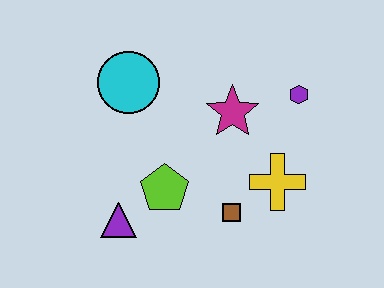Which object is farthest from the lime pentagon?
The purple hexagon is farthest from the lime pentagon.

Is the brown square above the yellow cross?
No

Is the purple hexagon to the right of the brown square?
Yes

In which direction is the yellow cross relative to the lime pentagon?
The yellow cross is to the right of the lime pentagon.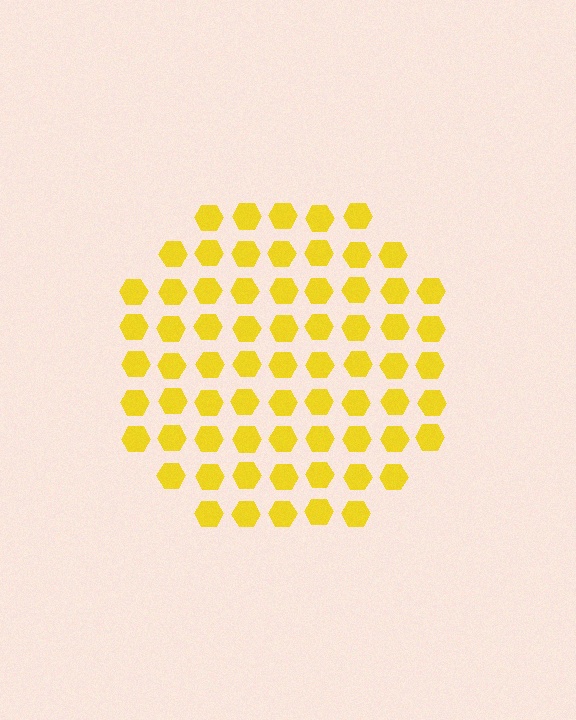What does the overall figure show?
The overall figure shows a circle.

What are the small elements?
The small elements are hexagons.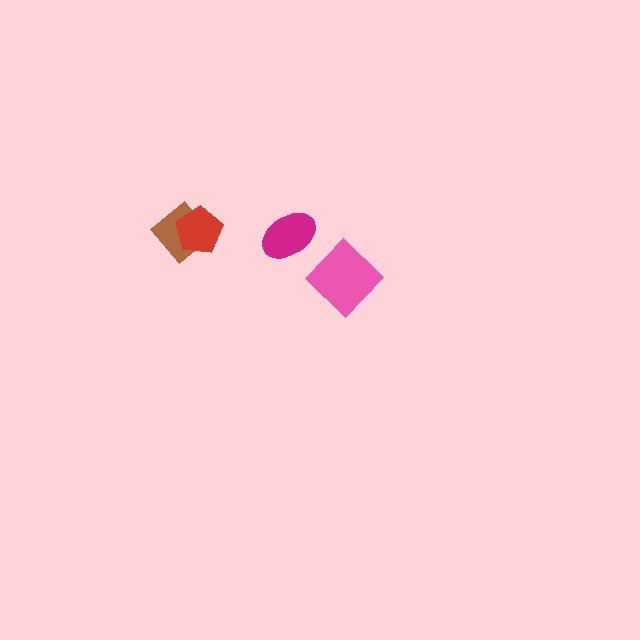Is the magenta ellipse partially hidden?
No, no other shape covers it.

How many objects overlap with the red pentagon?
1 object overlaps with the red pentagon.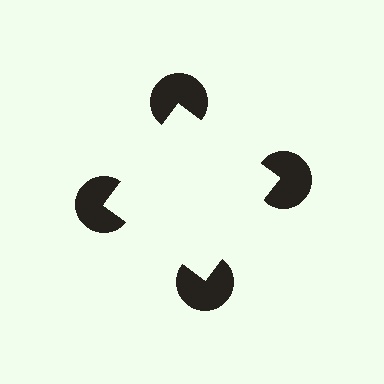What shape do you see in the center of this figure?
An illusory square — its edges are inferred from the aligned wedge cuts in the pac-man discs, not physically drawn.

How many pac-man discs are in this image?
There are 4 — one at each vertex of the illusory square.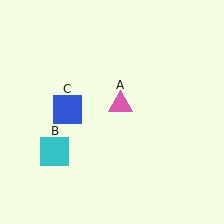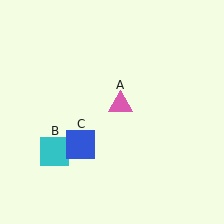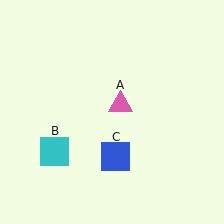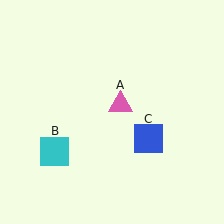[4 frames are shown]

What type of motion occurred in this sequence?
The blue square (object C) rotated counterclockwise around the center of the scene.